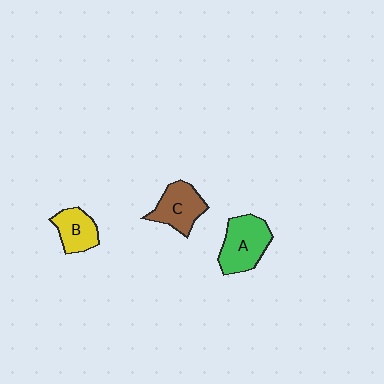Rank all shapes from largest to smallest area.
From largest to smallest: A (green), C (brown), B (yellow).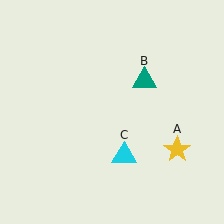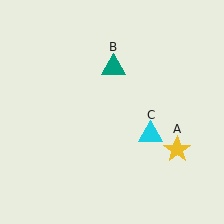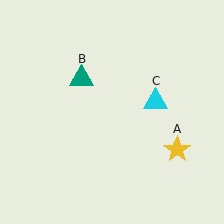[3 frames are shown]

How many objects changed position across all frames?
2 objects changed position: teal triangle (object B), cyan triangle (object C).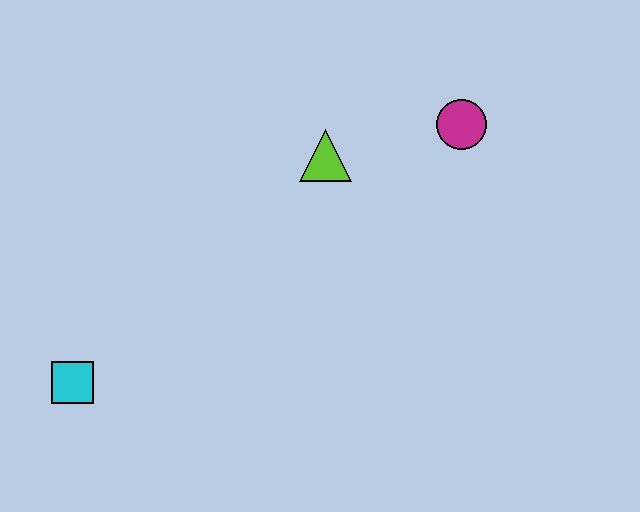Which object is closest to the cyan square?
The lime triangle is closest to the cyan square.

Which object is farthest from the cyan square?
The magenta circle is farthest from the cyan square.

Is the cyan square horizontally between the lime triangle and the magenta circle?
No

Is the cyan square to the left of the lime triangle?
Yes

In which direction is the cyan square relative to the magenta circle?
The cyan square is to the left of the magenta circle.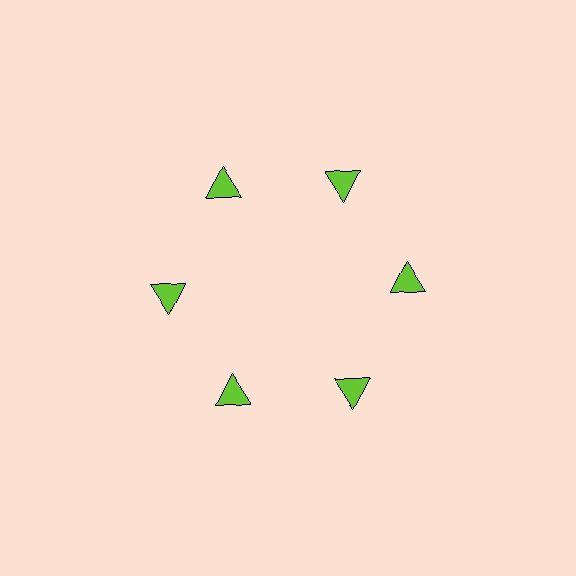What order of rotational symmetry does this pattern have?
This pattern has 6-fold rotational symmetry.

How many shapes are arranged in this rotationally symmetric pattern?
There are 6 shapes, arranged in 6 groups of 1.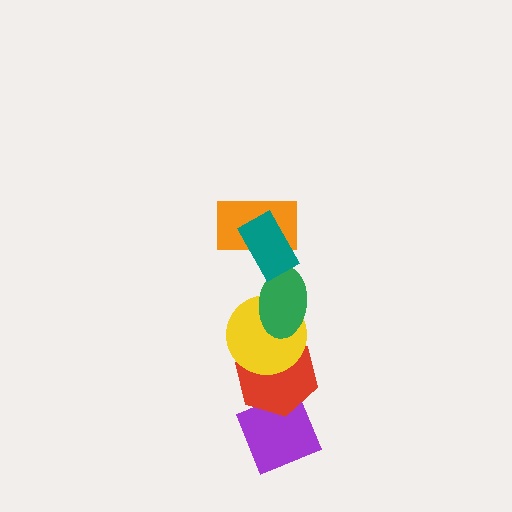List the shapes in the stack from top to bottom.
From top to bottom: the teal rectangle, the orange rectangle, the green ellipse, the yellow circle, the red hexagon, the purple diamond.